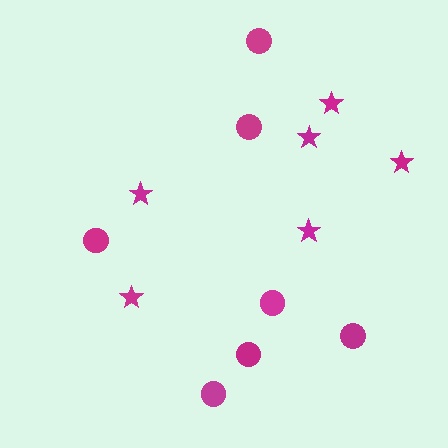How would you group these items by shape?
There are 2 groups: one group of stars (6) and one group of circles (7).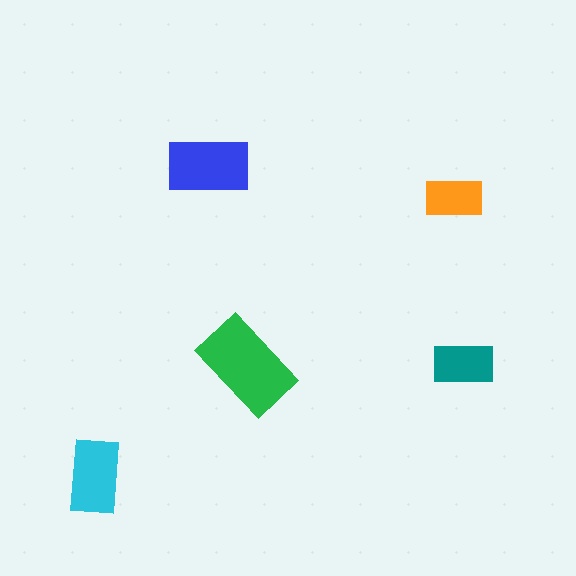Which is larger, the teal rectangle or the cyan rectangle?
The cyan one.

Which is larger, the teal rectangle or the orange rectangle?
The teal one.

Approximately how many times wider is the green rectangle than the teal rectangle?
About 1.5 times wider.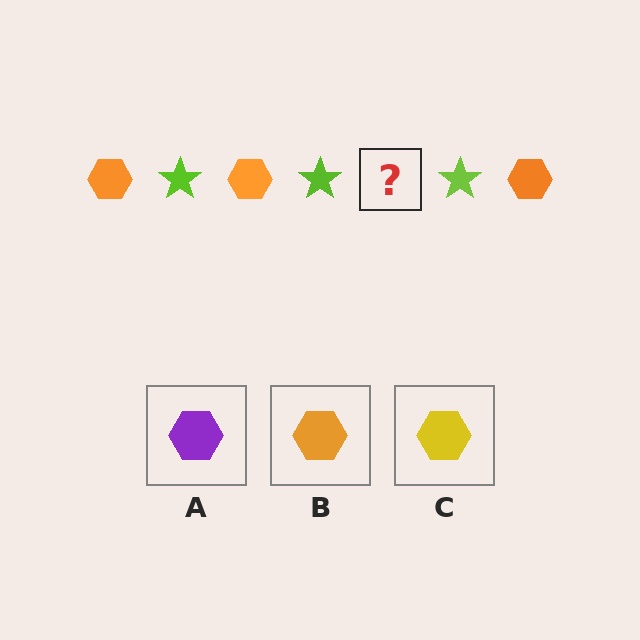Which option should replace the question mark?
Option B.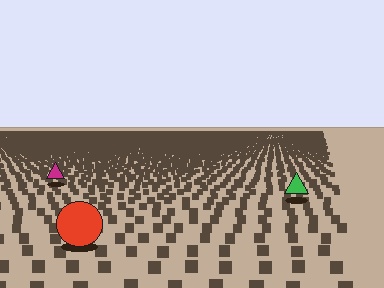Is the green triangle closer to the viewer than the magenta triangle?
Yes. The green triangle is closer — you can tell from the texture gradient: the ground texture is coarser near it.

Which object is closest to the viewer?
The red circle is closest. The texture marks near it are larger and more spread out.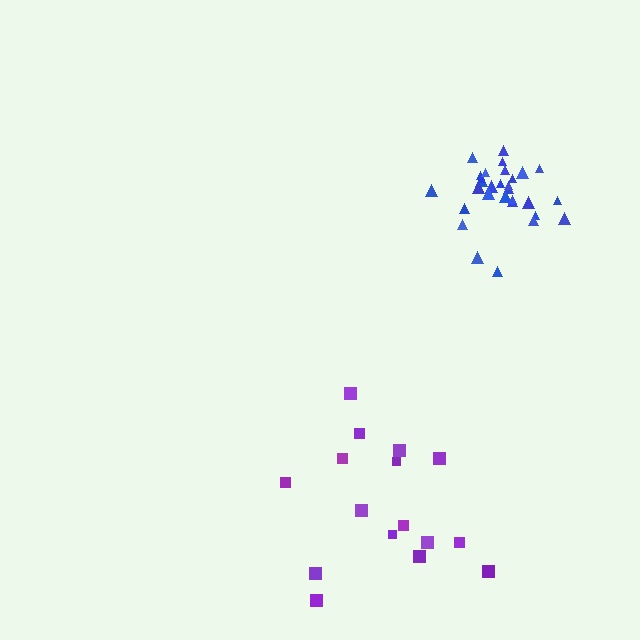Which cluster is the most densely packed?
Blue.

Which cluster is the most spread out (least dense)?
Purple.